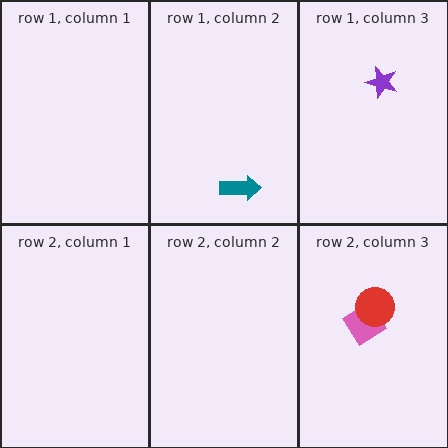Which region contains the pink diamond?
The row 2, column 3 region.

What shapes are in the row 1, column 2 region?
The teal arrow.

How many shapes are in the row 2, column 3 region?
2.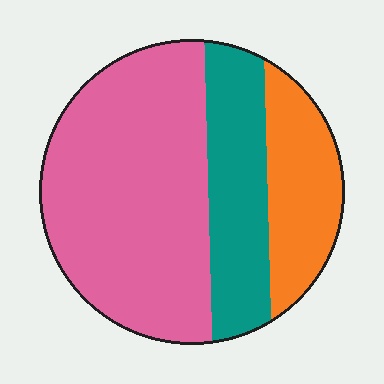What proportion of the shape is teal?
Teal takes up about one quarter (1/4) of the shape.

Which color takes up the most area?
Pink, at roughly 55%.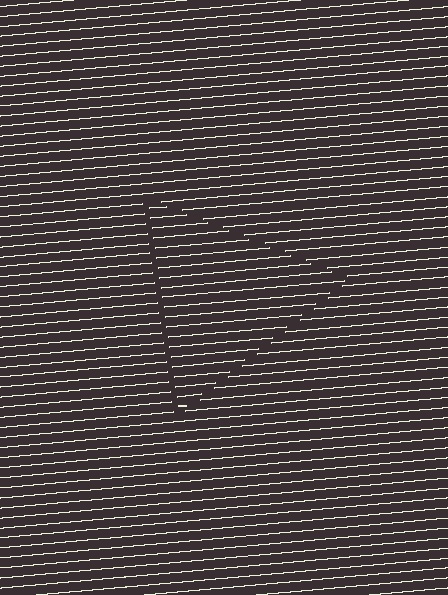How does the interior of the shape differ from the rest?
The interior of the shape contains the same grating, shifted by half a period — the contour is defined by the phase discontinuity where line-ends from the inner and outer gratings abut.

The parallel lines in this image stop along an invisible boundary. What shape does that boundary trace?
An illusory triangle. The interior of the shape contains the same grating, shifted by half a period — the contour is defined by the phase discontinuity where line-ends from the inner and outer gratings abut.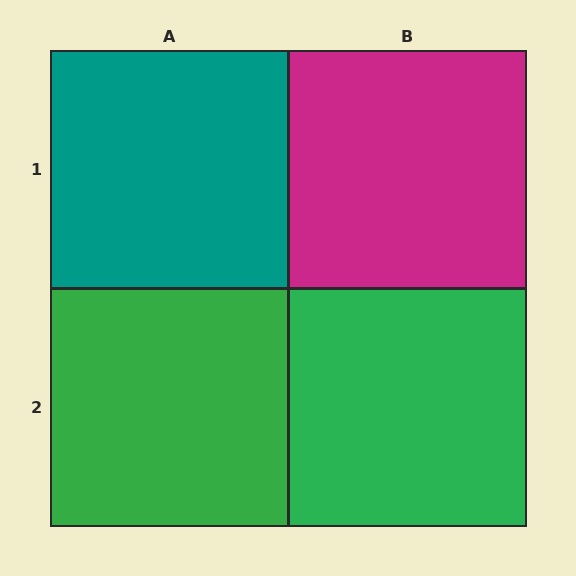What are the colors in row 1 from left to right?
Teal, magenta.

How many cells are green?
2 cells are green.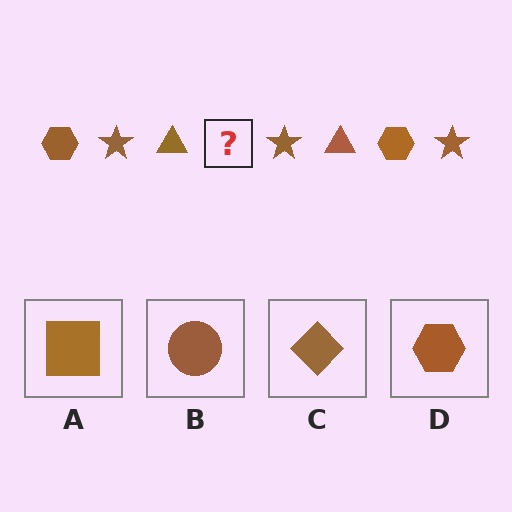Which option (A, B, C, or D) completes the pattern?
D.